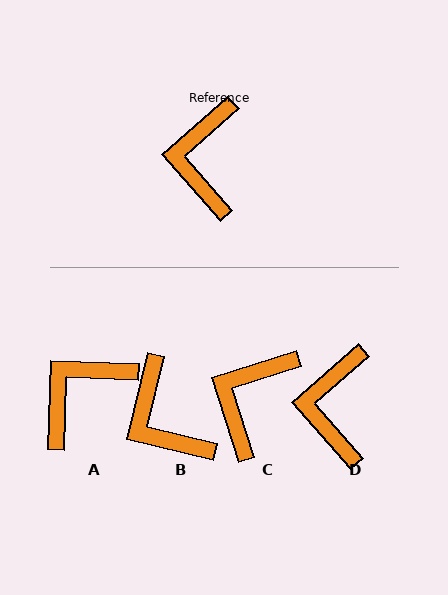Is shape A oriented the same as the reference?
No, it is off by about 43 degrees.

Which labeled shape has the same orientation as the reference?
D.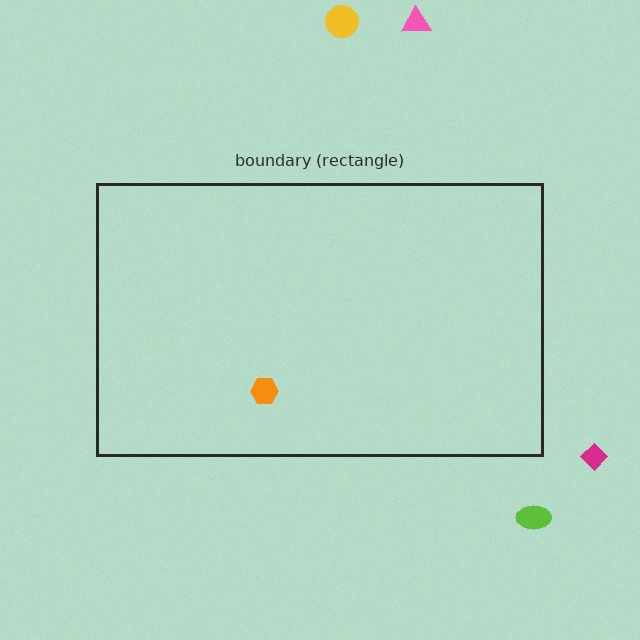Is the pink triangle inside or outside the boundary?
Outside.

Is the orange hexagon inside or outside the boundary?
Inside.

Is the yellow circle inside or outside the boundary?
Outside.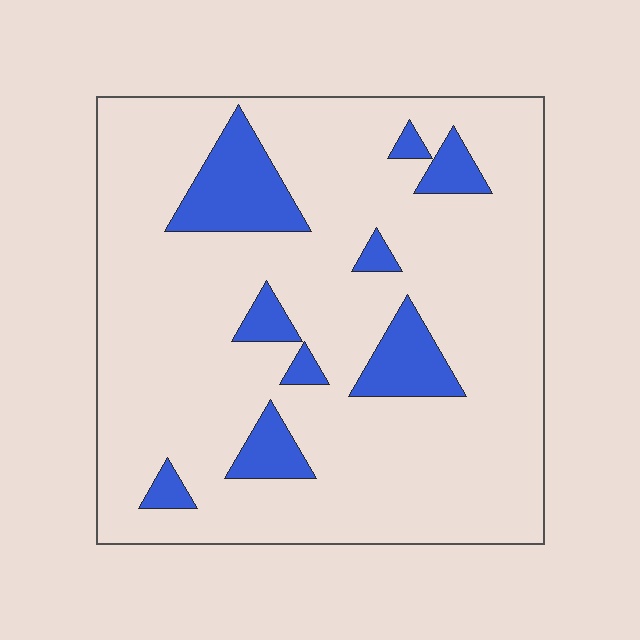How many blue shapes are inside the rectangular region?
9.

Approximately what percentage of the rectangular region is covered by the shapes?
Approximately 15%.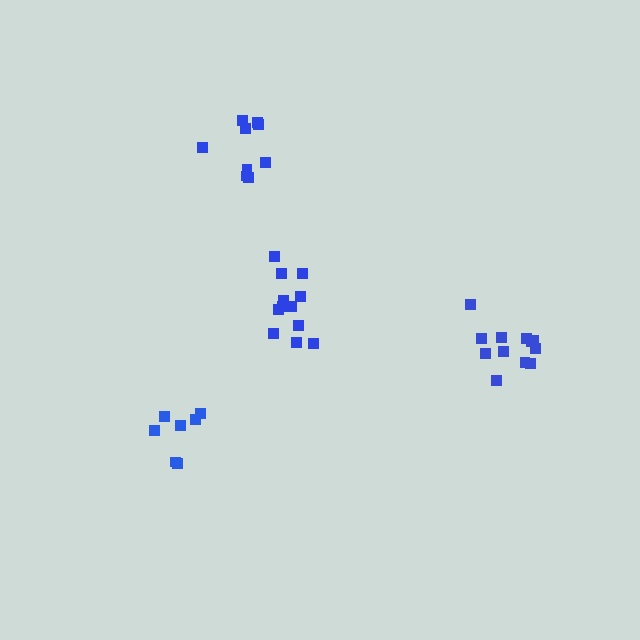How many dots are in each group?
Group 1: 9 dots, Group 2: 12 dots, Group 3: 12 dots, Group 4: 7 dots (40 total).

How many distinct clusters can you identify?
There are 4 distinct clusters.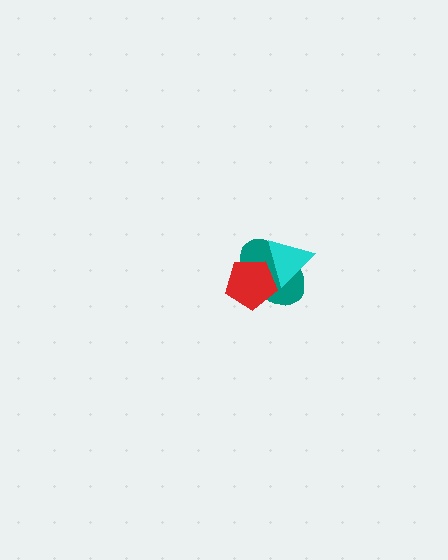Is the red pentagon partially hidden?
Yes, it is partially covered by another shape.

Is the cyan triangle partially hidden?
No, no other shape covers it.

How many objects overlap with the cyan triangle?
2 objects overlap with the cyan triangle.